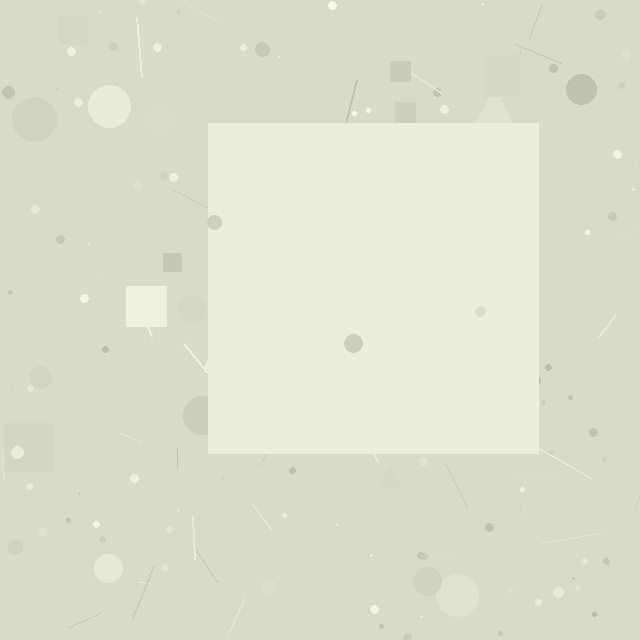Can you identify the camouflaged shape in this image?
The camouflaged shape is a square.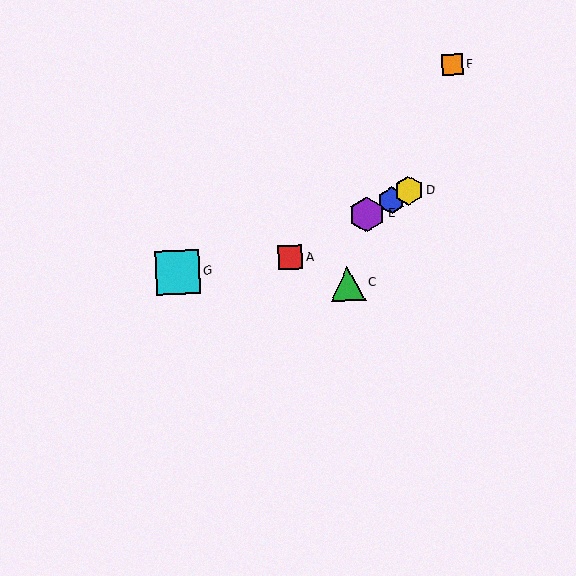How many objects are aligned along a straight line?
4 objects (A, B, D, E) are aligned along a straight line.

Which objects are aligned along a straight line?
Objects A, B, D, E are aligned along a straight line.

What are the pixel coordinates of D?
Object D is at (409, 191).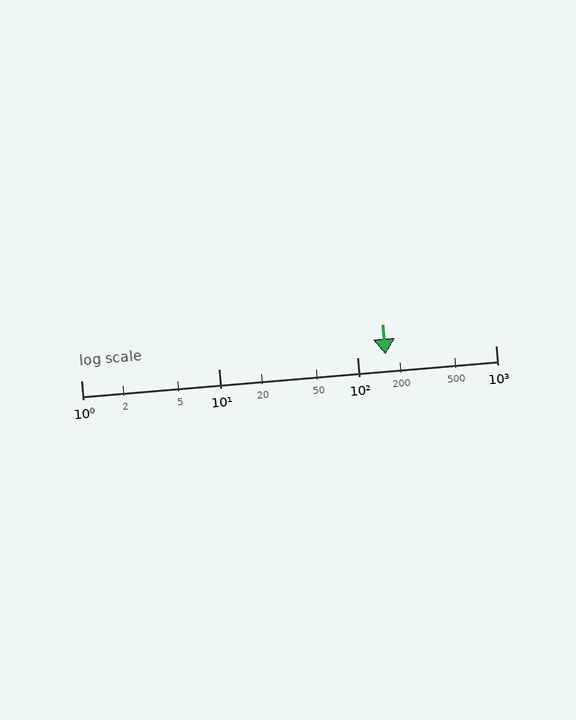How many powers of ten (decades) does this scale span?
The scale spans 3 decades, from 1 to 1000.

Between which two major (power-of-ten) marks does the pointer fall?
The pointer is between 100 and 1000.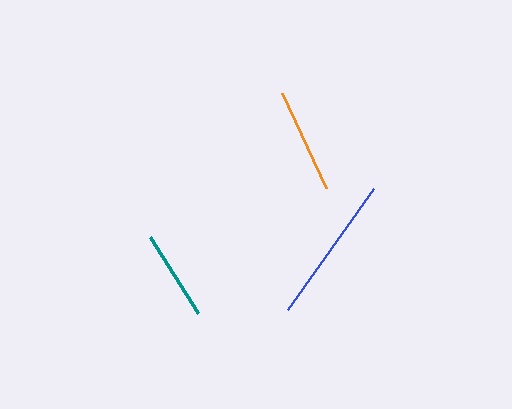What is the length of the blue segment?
The blue segment is approximately 148 pixels long.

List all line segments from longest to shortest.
From longest to shortest: blue, orange, teal.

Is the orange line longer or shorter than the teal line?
The orange line is longer than the teal line.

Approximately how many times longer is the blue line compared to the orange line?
The blue line is approximately 1.4 times the length of the orange line.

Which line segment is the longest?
The blue line is the longest at approximately 148 pixels.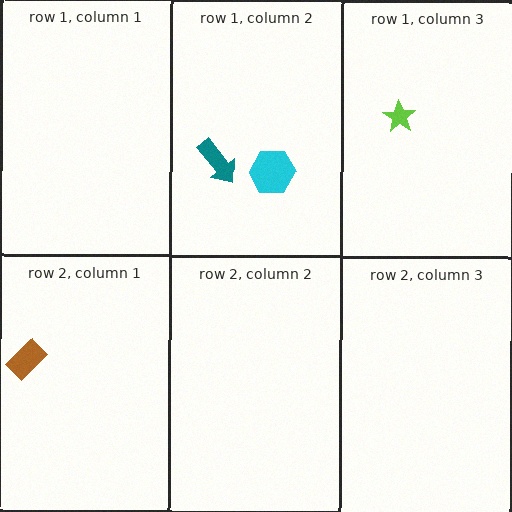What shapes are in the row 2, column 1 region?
The brown rectangle.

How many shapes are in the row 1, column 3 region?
1.